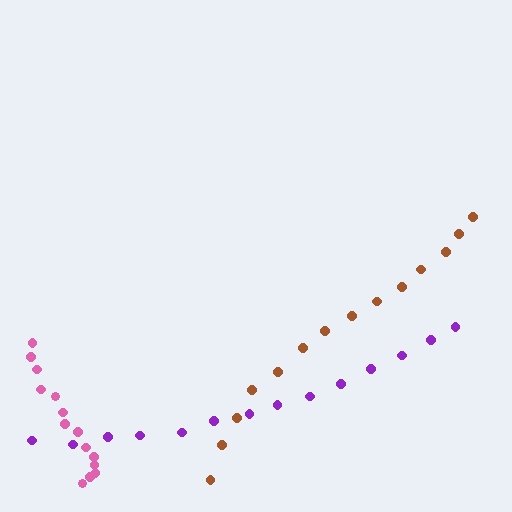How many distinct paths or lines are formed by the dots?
There are 3 distinct paths.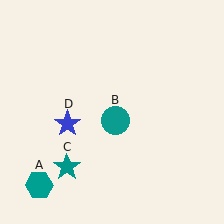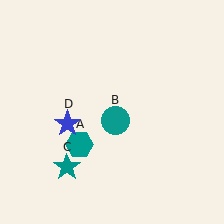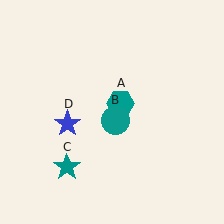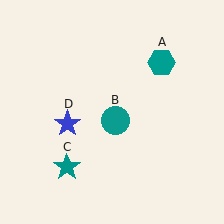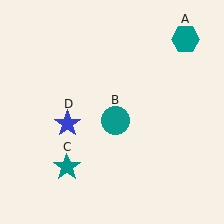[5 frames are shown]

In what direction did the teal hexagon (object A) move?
The teal hexagon (object A) moved up and to the right.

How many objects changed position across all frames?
1 object changed position: teal hexagon (object A).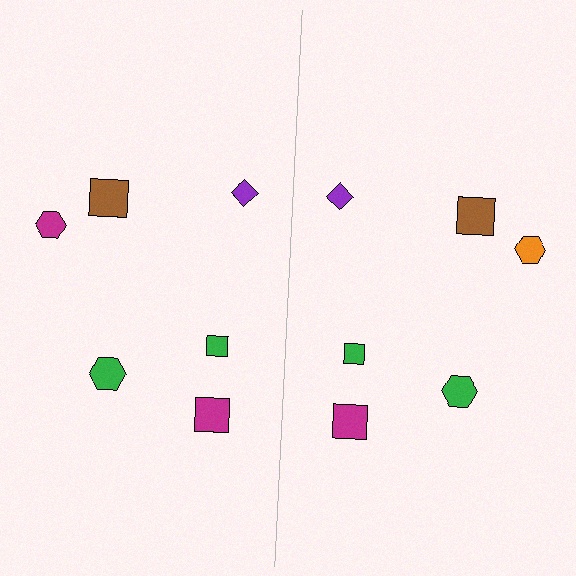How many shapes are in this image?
There are 12 shapes in this image.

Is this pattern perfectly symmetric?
No, the pattern is not perfectly symmetric. The orange hexagon on the right side breaks the symmetry — its mirror counterpart is magenta.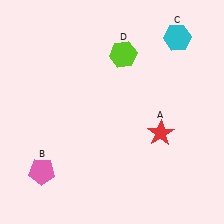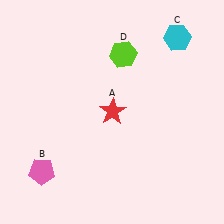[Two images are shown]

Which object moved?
The red star (A) moved left.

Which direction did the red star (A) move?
The red star (A) moved left.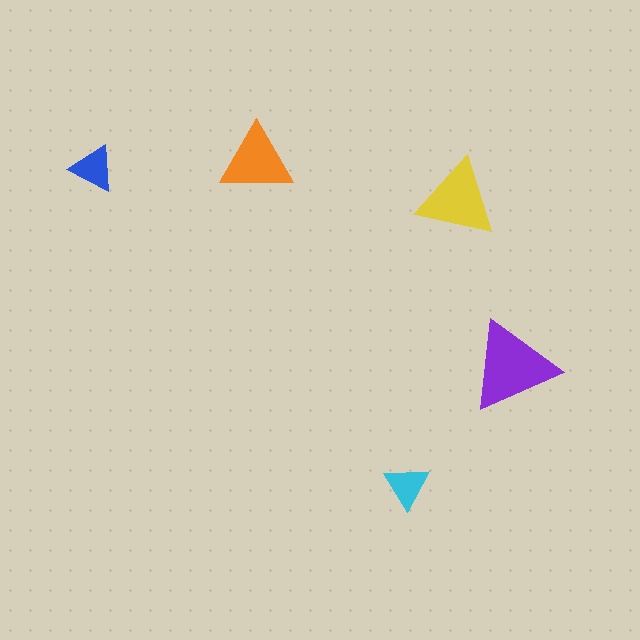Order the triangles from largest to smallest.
the purple one, the yellow one, the orange one, the blue one, the cyan one.